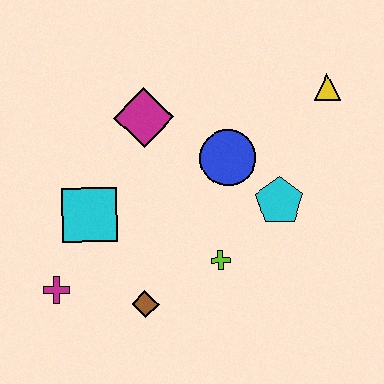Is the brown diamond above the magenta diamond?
No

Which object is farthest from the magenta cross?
The yellow triangle is farthest from the magenta cross.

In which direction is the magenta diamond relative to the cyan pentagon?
The magenta diamond is to the left of the cyan pentagon.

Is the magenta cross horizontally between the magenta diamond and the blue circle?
No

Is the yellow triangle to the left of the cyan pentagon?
No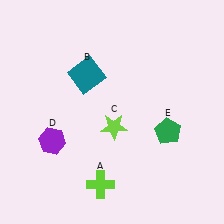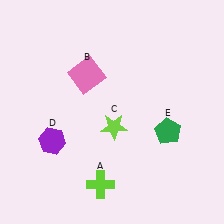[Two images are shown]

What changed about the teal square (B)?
In Image 1, B is teal. In Image 2, it changed to pink.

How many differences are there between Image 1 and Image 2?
There is 1 difference between the two images.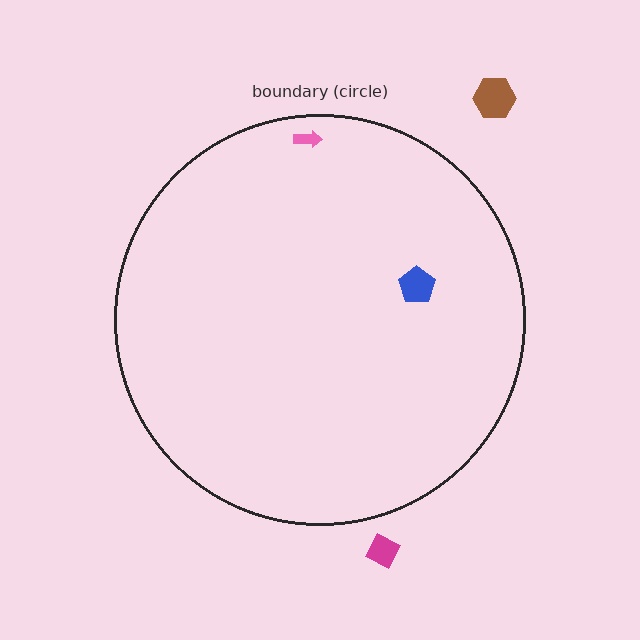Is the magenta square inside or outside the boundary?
Outside.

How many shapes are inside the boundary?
2 inside, 2 outside.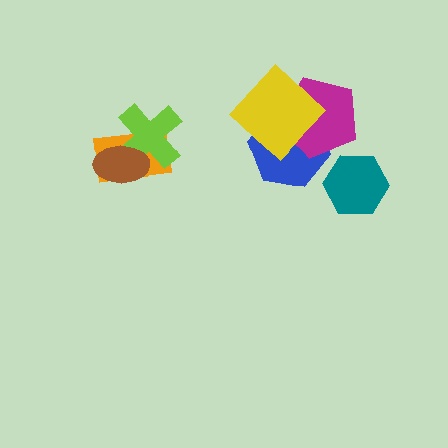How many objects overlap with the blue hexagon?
2 objects overlap with the blue hexagon.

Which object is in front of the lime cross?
The brown ellipse is in front of the lime cross.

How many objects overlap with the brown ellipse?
2 objects overlap with the brown ellipse.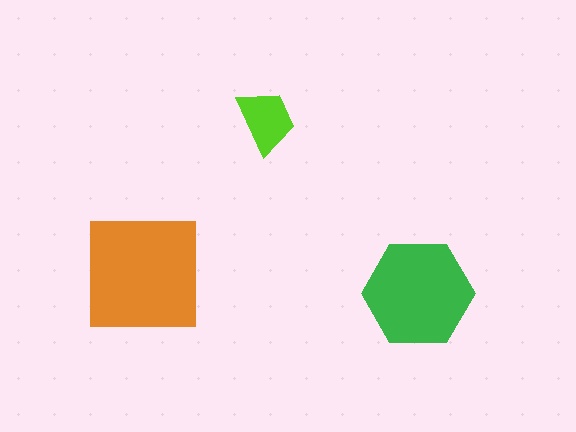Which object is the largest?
The orange square.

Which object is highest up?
The lime trapezoid is topmost.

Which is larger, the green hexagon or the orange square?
The orange square.